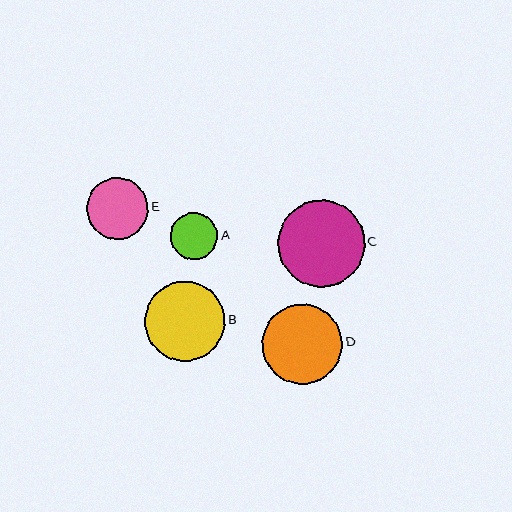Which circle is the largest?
Circle C is the largest with a size of approximately 87 pixels.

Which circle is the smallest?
Circle A is the smallest with a size of approximately 47 pixels.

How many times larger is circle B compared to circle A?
Circle B is approximately 1.7 times the size of circle A.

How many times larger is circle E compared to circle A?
Circle E is approximately 1.3 times the size of circle A.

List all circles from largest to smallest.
From largest to smallest: C, B, D, E, A.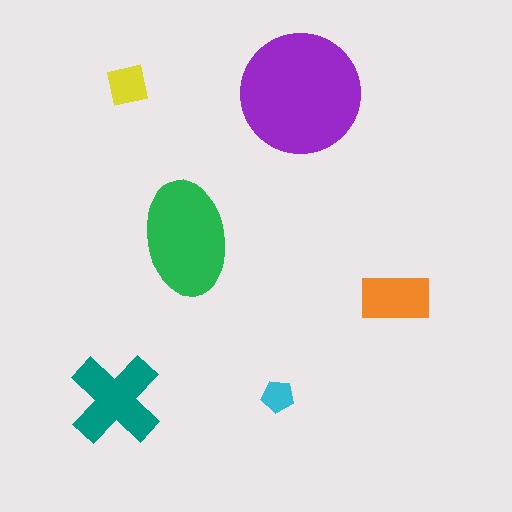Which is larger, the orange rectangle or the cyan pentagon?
The orange rectangle.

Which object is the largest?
The purple circle.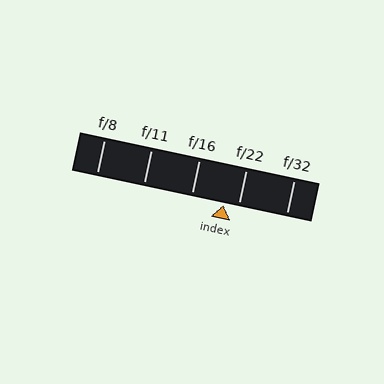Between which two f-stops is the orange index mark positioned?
The index mark is between f/16 and f/22.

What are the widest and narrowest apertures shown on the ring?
The widest aperture shown is f/8 and the narrowest is f/32.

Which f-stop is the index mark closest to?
The index mark is closest to f/22.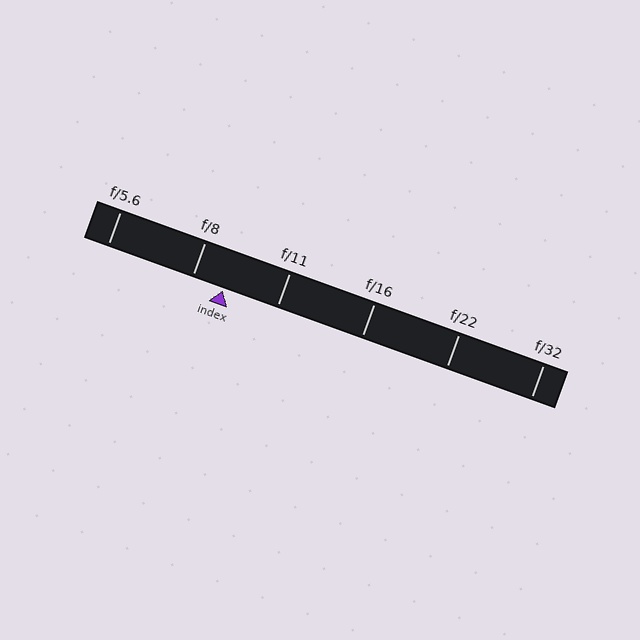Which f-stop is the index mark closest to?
The index mark is closest to f/8.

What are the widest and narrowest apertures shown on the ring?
The widest aperture shown is f/5.6 and the narrowest is f/32.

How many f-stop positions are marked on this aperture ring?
There are 6 f-stop positions marked.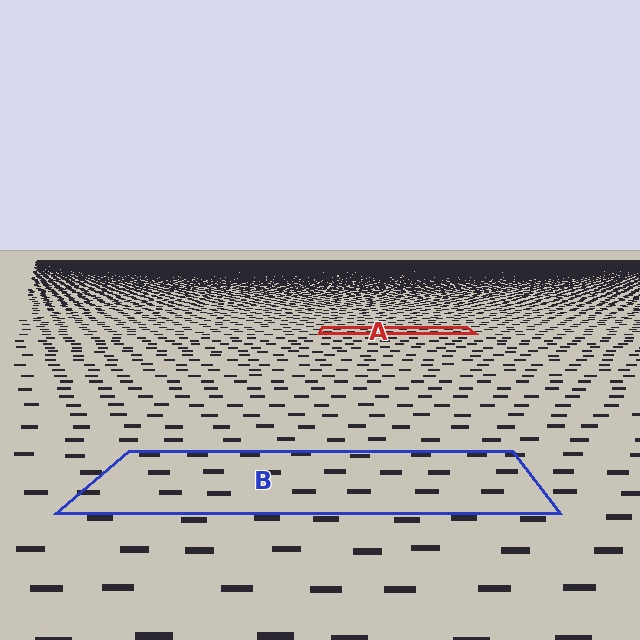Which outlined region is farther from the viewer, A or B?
Region A is farther from the viewer — the texture elements inside it appear smaller and more densely packed.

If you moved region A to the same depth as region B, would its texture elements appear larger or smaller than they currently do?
They would appear larger. At a closer depth, the same texture elements are projected at a bigger on-screen size.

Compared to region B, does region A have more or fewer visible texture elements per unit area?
Region A has more texture elements per unit area — they are packed more densely because it is farther away.